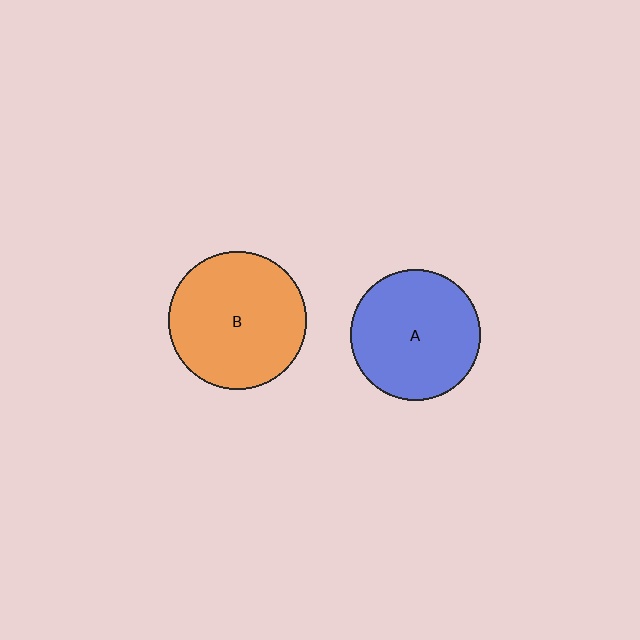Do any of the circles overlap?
No, none of the circles overlap.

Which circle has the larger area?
Circle B (orange).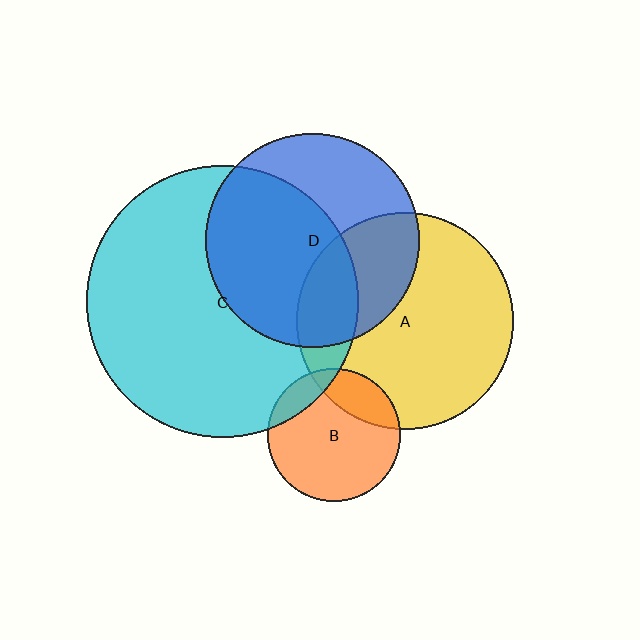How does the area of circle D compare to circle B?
Approximately 2.6 times.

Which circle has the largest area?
Circle C (cyan).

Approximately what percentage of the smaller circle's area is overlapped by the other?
Approximately 20%.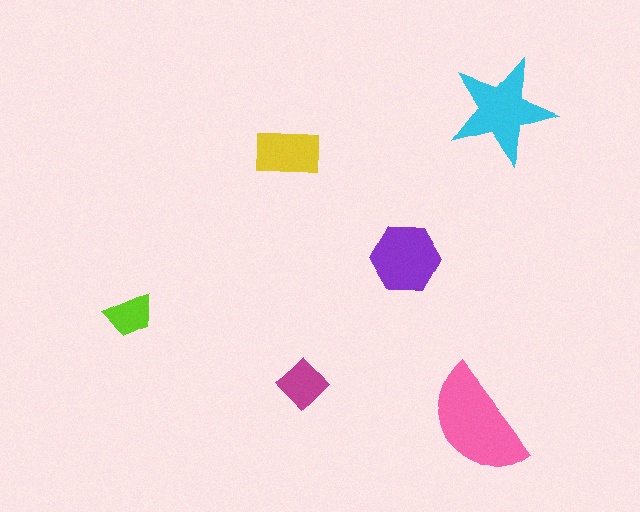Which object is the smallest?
The lime trapezoid.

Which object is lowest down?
The pink semicircle is bottommost.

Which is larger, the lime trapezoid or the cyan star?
The cyan star.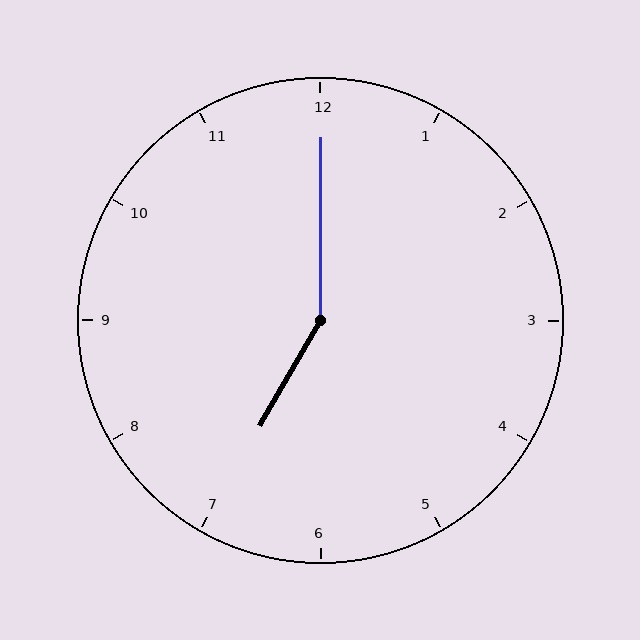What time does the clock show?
7:00.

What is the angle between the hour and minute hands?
Approximately 150 degrees.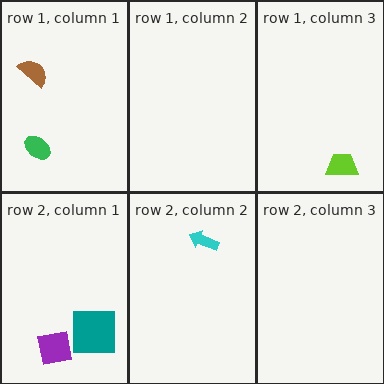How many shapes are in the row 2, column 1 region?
2.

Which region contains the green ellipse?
The row 1, column 1 region.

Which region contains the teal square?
The row 2, column 1 region.